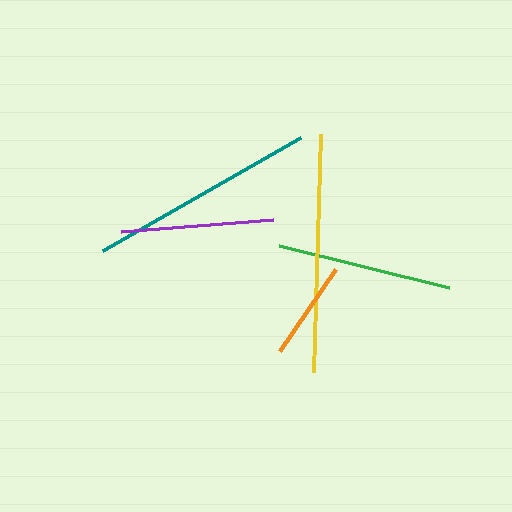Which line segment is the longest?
The yellow line is the longest at approximately 238 pixels.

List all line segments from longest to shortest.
From longest to shortest: yellow, teal, green, purple, orange.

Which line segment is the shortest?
The orange line is the shortest at approximately 99 pixels.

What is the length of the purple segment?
The purple segment is approximately 153 pixels long.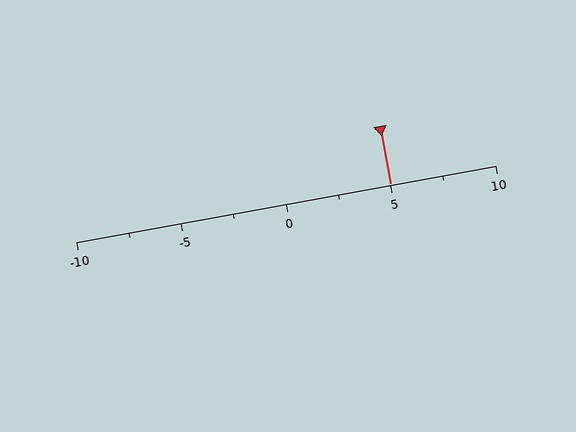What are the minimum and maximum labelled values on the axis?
The axis runs from -10 to 10.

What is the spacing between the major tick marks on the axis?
The major ticks are spaced 5 apart.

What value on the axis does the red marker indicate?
The marker indicates approximately 5.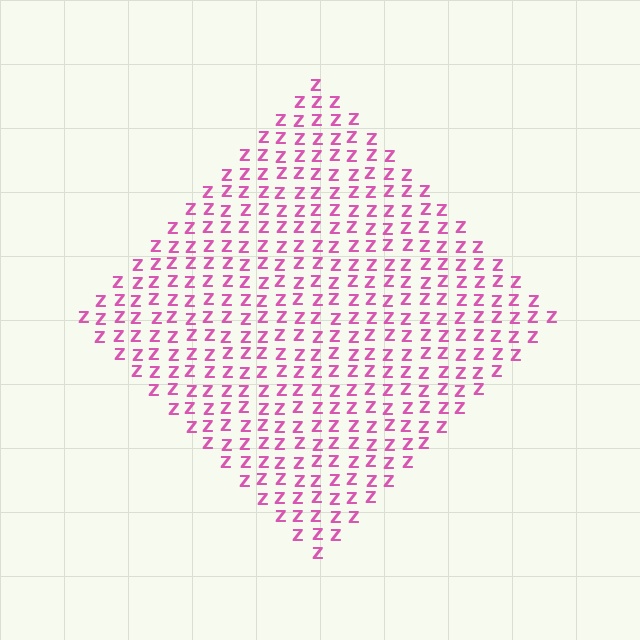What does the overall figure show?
The overall figure shows a diamond.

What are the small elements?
The small elements are letter Z's.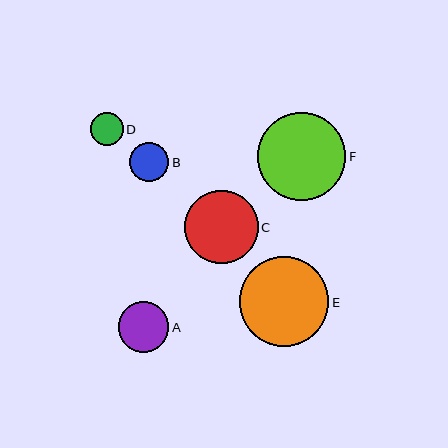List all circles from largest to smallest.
From largest to smallest: E, F, C, A, B, D.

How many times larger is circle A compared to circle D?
Circle A is approximately 1.5 times the size of circle D.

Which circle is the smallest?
Circle D is the smallest with a size of approximately 33 pixels.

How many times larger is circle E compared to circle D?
Circle E is approximately 2.7 times the size of circle D.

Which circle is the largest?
Circle E is the largest with a size of approximately 90 pixels.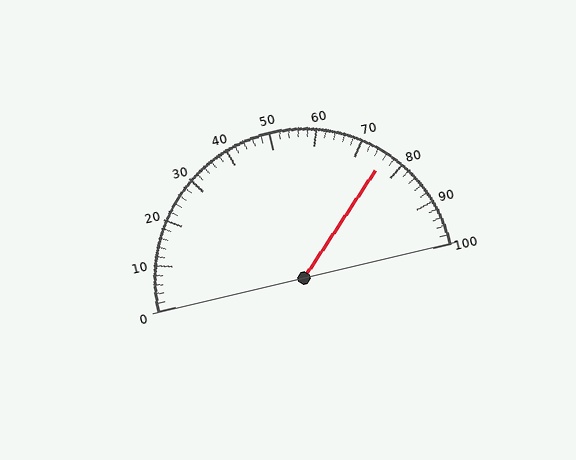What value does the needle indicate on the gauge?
The needle indicates approximately 76.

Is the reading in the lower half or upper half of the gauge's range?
The reading is in the upper half of the range (0 to 100).